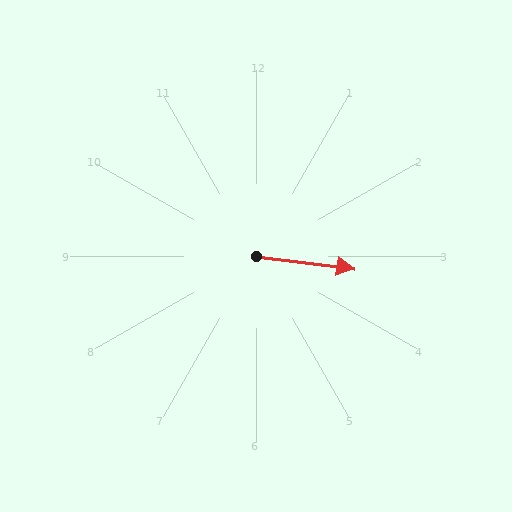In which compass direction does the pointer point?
East.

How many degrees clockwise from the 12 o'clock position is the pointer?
Approximately 97 degrees.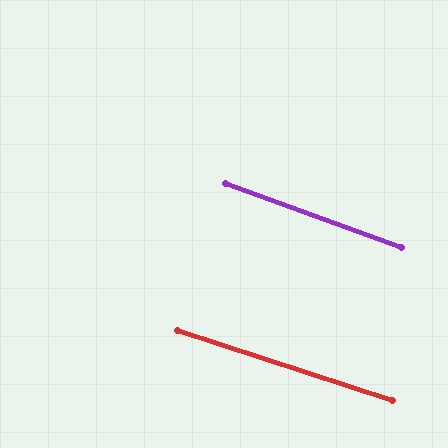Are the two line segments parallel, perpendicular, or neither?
Parallel — their directions differ by only 1.7°.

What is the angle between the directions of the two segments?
Approximately 2 degrees.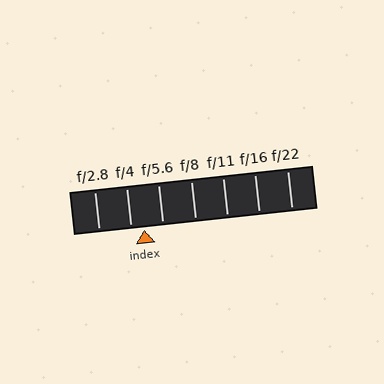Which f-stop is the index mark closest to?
The index mark is closest to f/4.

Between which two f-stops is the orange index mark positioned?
The index mark is between f/4 and f/5.6.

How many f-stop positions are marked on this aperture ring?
There are 7 f-stop positions marked.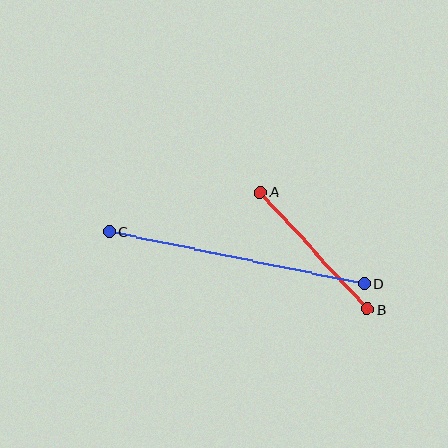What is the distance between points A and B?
The distance is approximately 159 pixels.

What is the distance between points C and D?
The distance is approximately 260 pixels.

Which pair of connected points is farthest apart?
Points C and D are farthest apart.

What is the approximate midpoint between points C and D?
The midpoint is at approximately (237, 258) pixels.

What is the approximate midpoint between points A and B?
The midpoint is at approximately (314, 250) pixels.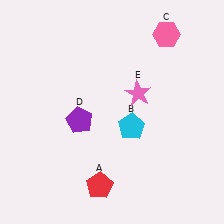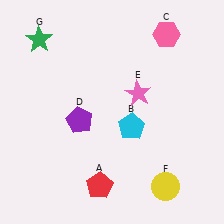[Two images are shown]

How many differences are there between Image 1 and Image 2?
There are 2 differences between the two images.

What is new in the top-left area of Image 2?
A green star (G) was added in the top-left area of Image 2.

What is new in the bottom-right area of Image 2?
A yellow circle (F) was added in the bottom-right area of Image 2.